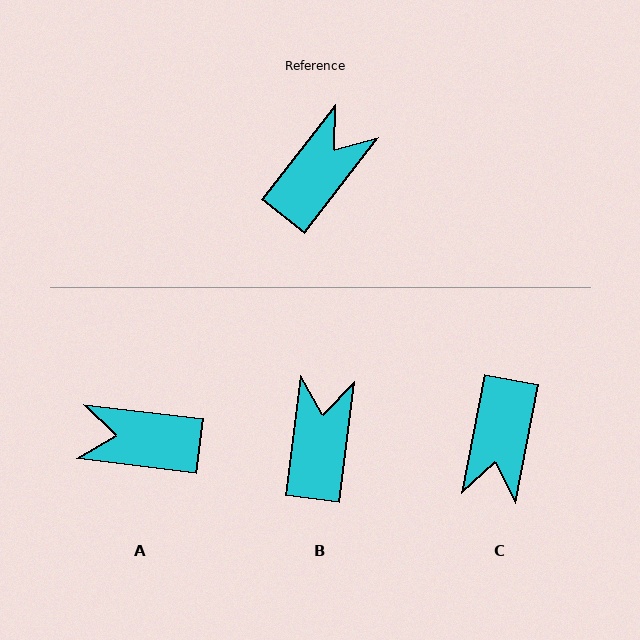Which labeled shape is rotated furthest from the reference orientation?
C, about 153 degrees away.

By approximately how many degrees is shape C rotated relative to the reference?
Approximately 153 degrees clockwise.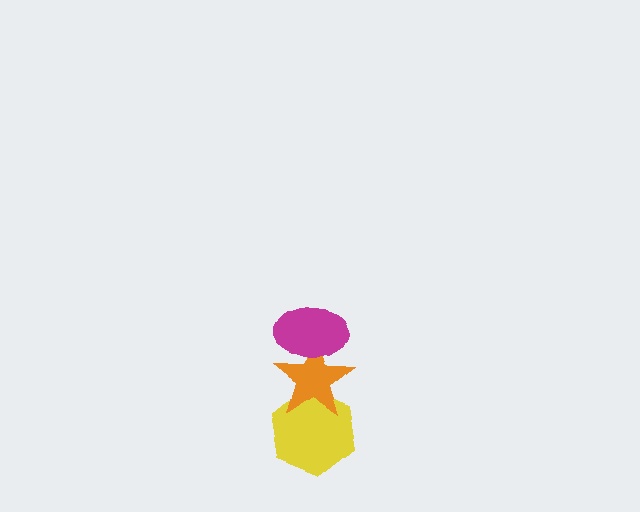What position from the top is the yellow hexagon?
The yellow hexagon is 3rd from the top.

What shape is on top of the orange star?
The magenta ellipse is on top of the orange star.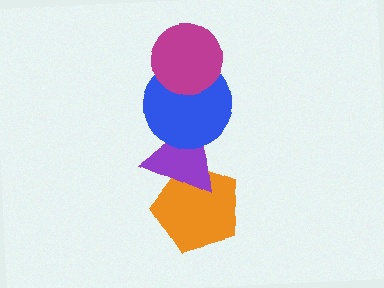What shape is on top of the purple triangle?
The blue circle is on top of the purple triangle.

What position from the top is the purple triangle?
The purple triangle is 3rd from the top.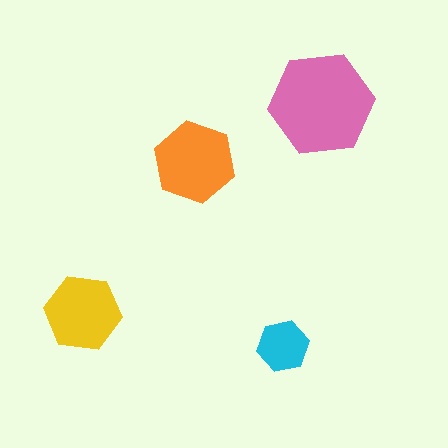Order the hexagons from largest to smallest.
the pink one, the orange one, the yellow one, the cyan one.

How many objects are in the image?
There are 4 objects in the image.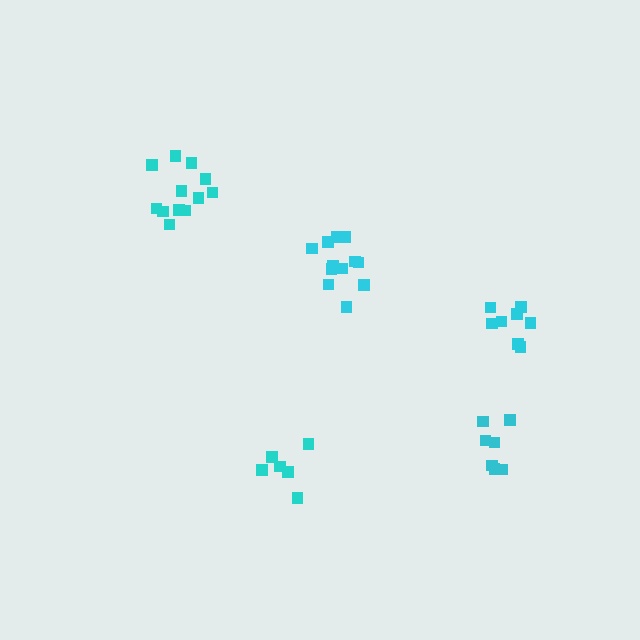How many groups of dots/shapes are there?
There are 5 groups.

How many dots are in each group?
Group 1: 12 dots, Group 2: 7 dots, Group 3: 6 dots, Group 4: 8 dots, Group 5: 12 dots (45 total).